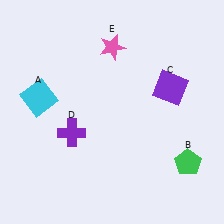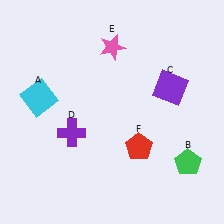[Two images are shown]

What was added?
A red pentagon (F) was added in Image 2.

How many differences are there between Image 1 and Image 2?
There is 1 difference between the two images.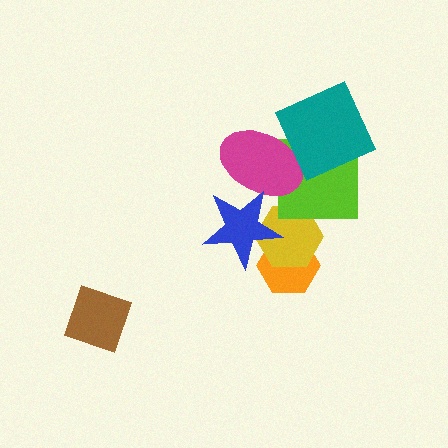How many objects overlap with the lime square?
3 objects overlap with the lime square.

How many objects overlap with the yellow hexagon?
3 objects overlap with the yellow hexagon.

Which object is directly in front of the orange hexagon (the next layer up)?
The yellow hexagon is directly in front of the orange hexagon.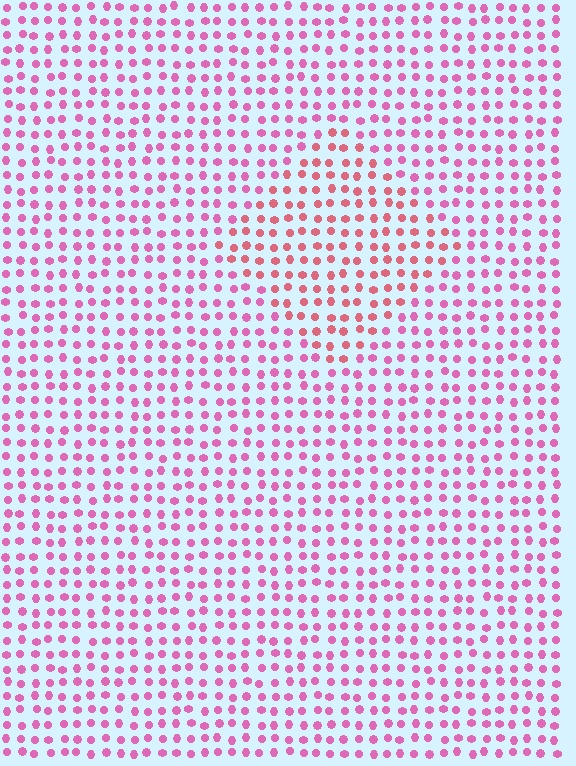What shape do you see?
I see a diamond.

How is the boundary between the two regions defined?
The boundary is defined purely by a slight shift in hue (about 29 degrees). Spacing, size, and orientation are identical on both sides.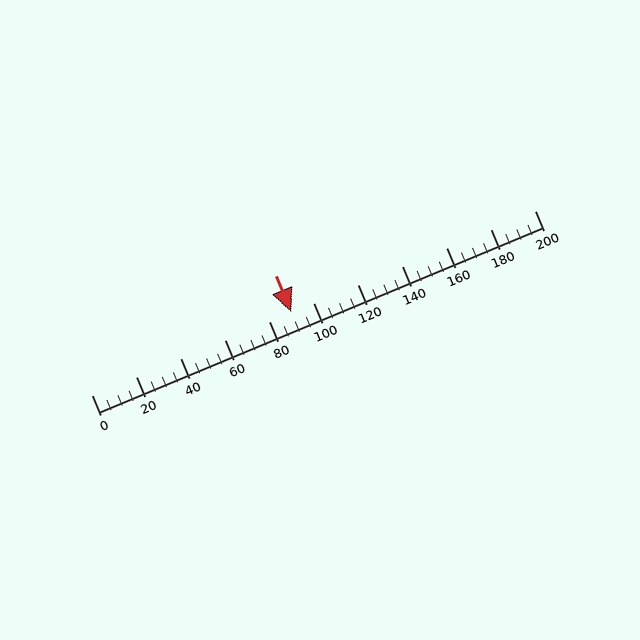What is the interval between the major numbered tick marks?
The major tick marks are spaced 20 units apart.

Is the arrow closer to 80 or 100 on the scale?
The arrow is closer to 100.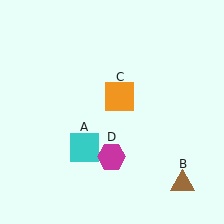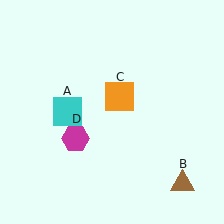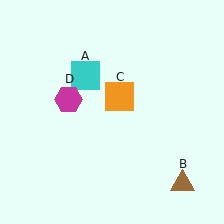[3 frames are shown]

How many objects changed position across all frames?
2 objects changed position: cyan square (object A), magenta hexagon (object D).